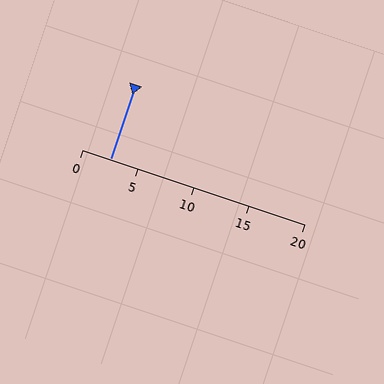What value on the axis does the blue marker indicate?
The marker indicates approximately 2.5.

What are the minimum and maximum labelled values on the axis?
The axis runs from 0 to 20.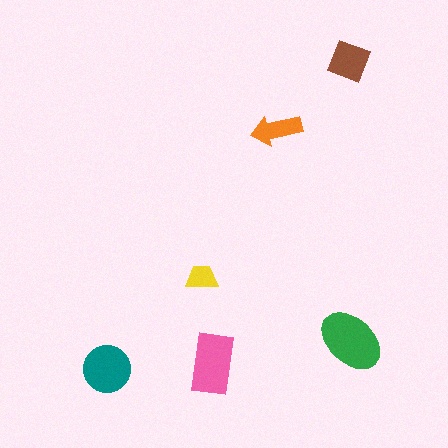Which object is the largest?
The green ellipse.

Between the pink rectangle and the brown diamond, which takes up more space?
The pink rectangle.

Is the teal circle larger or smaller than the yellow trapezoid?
Larger.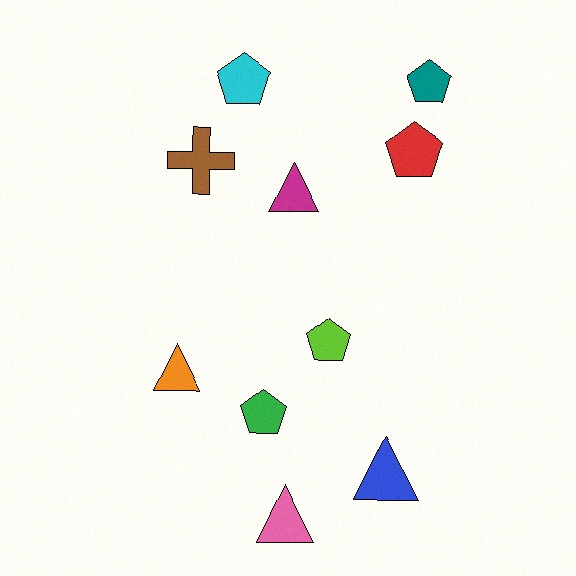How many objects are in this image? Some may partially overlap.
There are 10 objects.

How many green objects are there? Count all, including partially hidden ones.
There is 1 green object.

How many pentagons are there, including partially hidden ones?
There are 5 pentagons.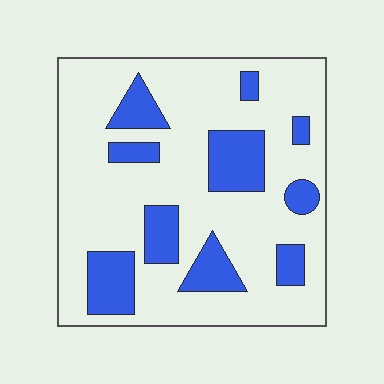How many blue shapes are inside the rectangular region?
10.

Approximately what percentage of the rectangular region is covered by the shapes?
Approximately 25%.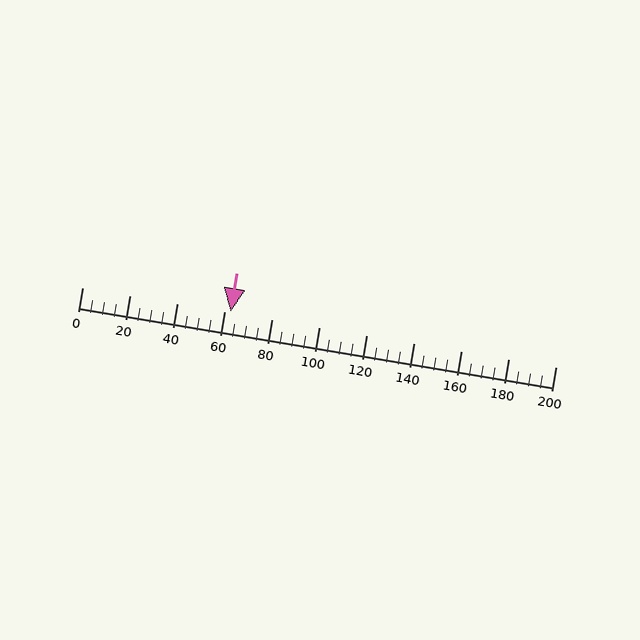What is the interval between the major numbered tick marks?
The major tick marks are spaced 20 units apart.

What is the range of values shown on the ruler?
The ruler shows values from 0 to 200.